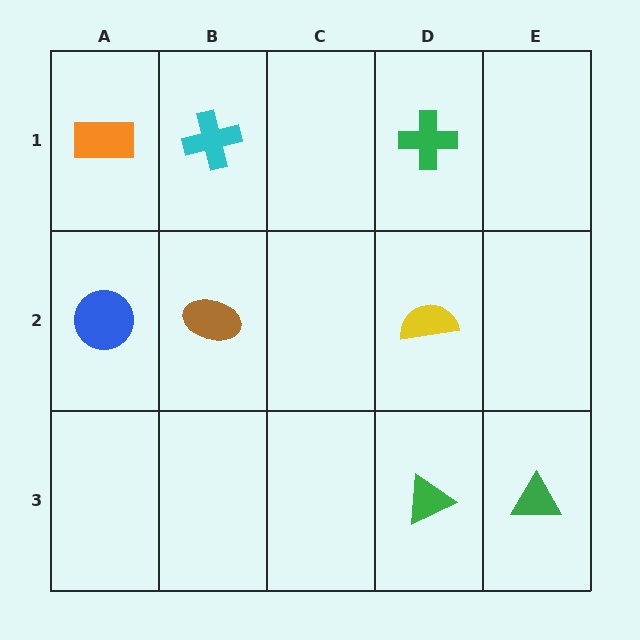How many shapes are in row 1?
3 shapes.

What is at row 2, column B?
A brown ellipse.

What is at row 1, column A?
An orange rectangle.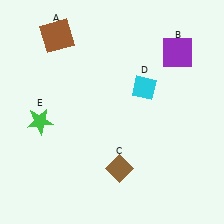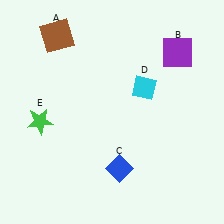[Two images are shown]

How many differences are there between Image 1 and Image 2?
There is 1 difference between the two images.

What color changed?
The diamond (C) changed from brown in Image 1 to blue in Image 2.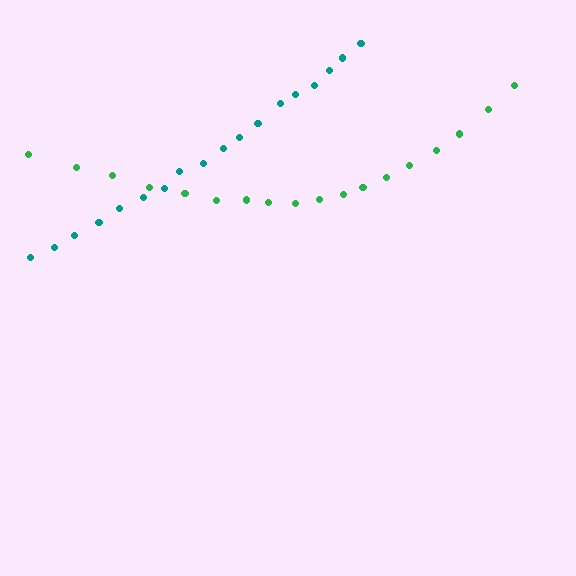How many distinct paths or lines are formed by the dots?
There are 2 distinct paths.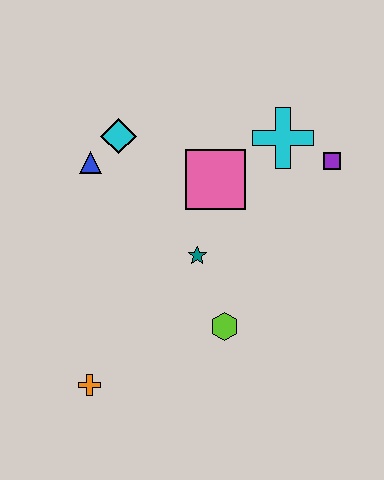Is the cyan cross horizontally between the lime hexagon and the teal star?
No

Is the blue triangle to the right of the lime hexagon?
No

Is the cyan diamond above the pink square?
Yes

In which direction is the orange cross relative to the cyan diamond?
The orange cross is below the cyan diamond.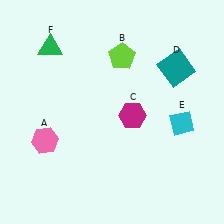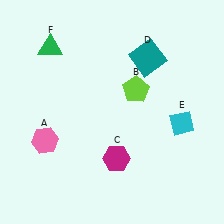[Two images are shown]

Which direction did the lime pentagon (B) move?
The lime pentagon (B) moved down.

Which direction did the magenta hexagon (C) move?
The magenta hexagon (C) moved down.